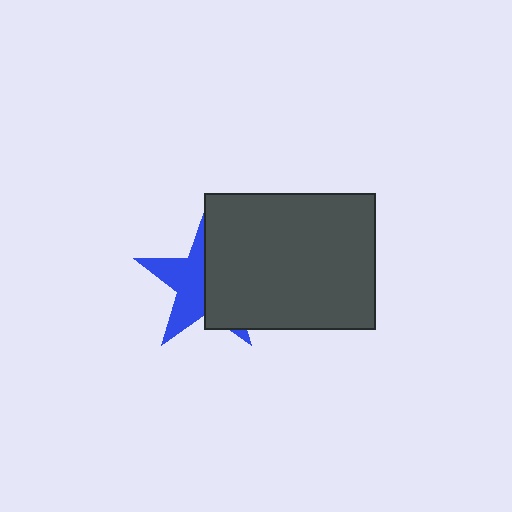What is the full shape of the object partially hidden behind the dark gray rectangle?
The partially hidden object is a blue star.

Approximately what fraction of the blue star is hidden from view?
Roughly 52% of the blue star is hidden behind the dark gray rectangle.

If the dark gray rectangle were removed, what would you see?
You would see the complete blue star.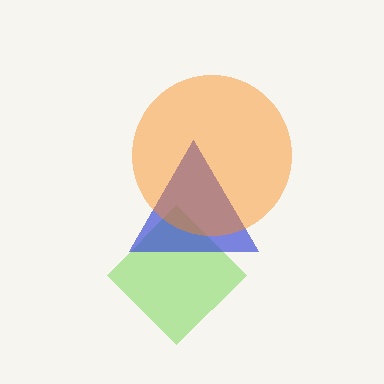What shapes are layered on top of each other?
The layered shapes are: a lime diamond, a blue triangle, an orange circle.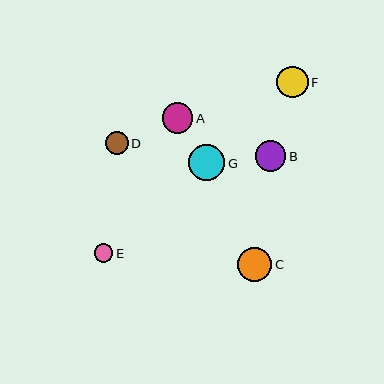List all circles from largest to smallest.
From largest to smallest: G, C, F, A, B, D, E.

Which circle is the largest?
Circle G is the largest with a size of approximately 36 pixels.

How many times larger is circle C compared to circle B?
Circle C is approximately 1.1 times the size of circle B.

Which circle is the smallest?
Circle E is the smallest with a size of approximately 18 pixels.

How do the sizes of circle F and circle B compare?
Circle F and circle B are approximately the same size.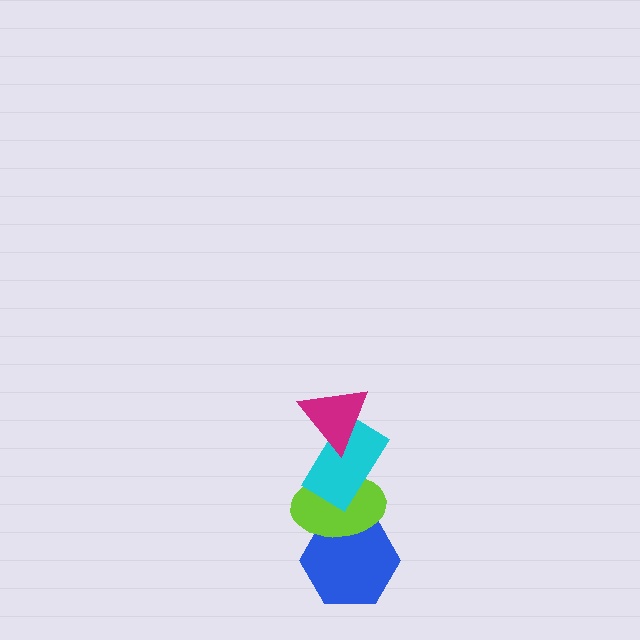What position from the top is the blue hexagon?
The blue hexagon is 4th from the top.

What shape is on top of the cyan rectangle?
The magenta triangle is on top of the cyan rectangle.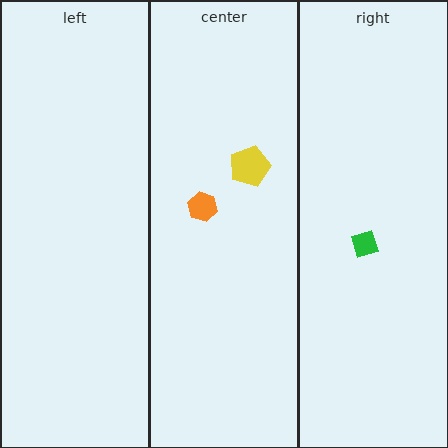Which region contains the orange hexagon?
The center region.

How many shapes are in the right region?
1.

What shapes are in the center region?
The orange hexagon, the yellow pentagon.